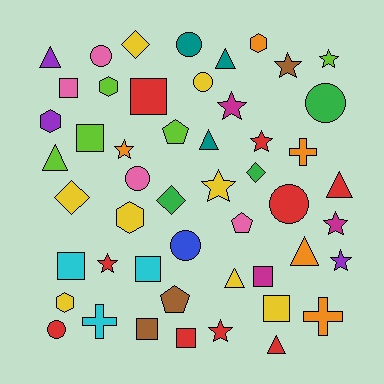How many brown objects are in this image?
There are 3 brown objects.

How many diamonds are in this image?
There are 4 diamonds.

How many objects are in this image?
There are 50 objects.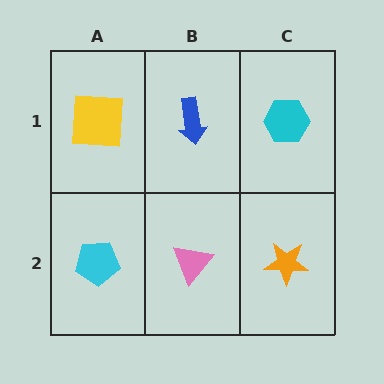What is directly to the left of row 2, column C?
A pink triangle.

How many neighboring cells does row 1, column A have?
2.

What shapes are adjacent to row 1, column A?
A cyan pentagon (row 2, column A), a blue arrow (row 1, column B).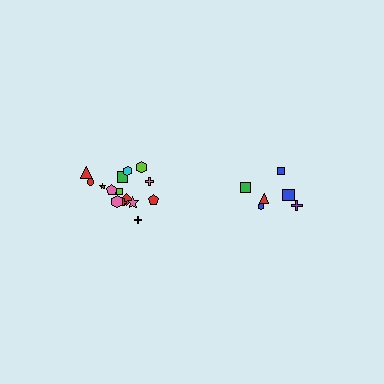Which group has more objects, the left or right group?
The left group.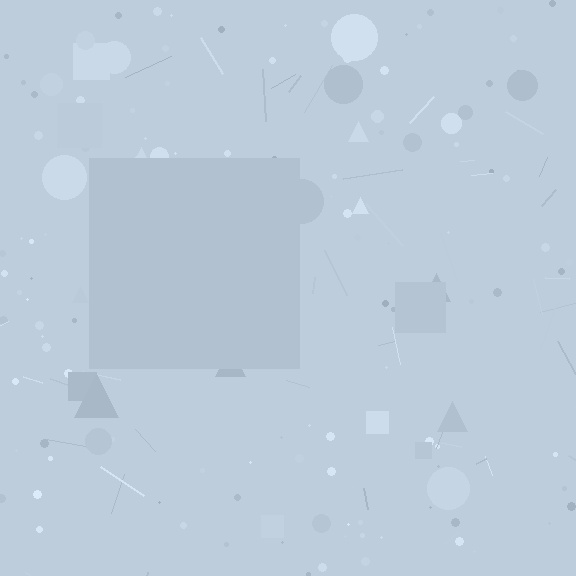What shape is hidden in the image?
A square is hidden in the image.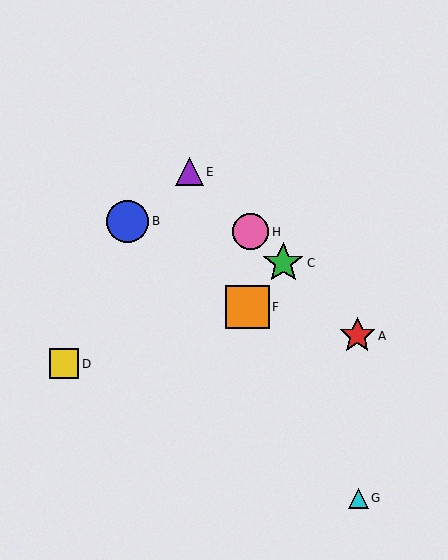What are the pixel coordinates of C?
Object C is at (283, 263).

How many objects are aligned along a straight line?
4 objects (A, C, E, H) are aligned along a straight line.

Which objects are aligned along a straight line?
Objects A, C, E, H are aligned along a straight line.